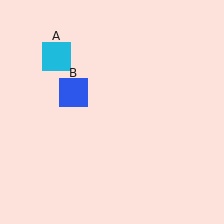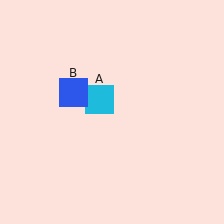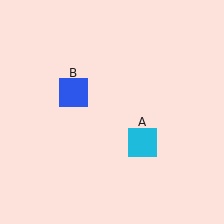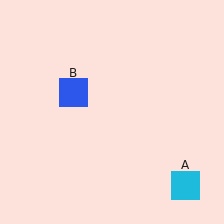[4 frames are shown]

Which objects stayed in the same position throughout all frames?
Blue square (object B) remained stationary.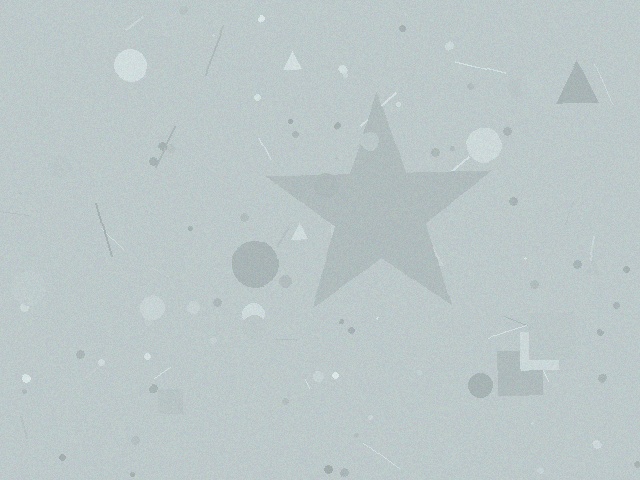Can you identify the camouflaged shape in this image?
The camouflaged shape is a star.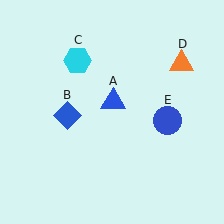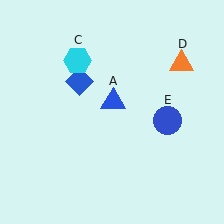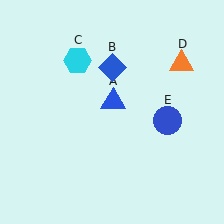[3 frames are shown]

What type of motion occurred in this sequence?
The blue diamond (object B) rotated clockwise around the center of the scene.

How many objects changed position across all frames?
1 object changed position: blue diamond (object B).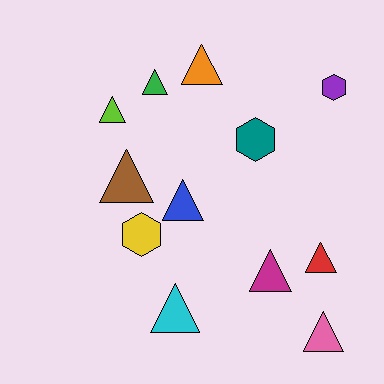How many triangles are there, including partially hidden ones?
There are 9 triangles.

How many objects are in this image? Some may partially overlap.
There are 12 objects.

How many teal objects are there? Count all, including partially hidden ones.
There is 1 teal object.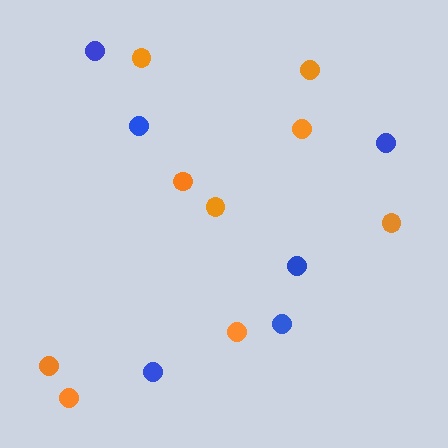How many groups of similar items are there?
There are 2 groups: one group of blue circles (6) and one group of orange circles (9).